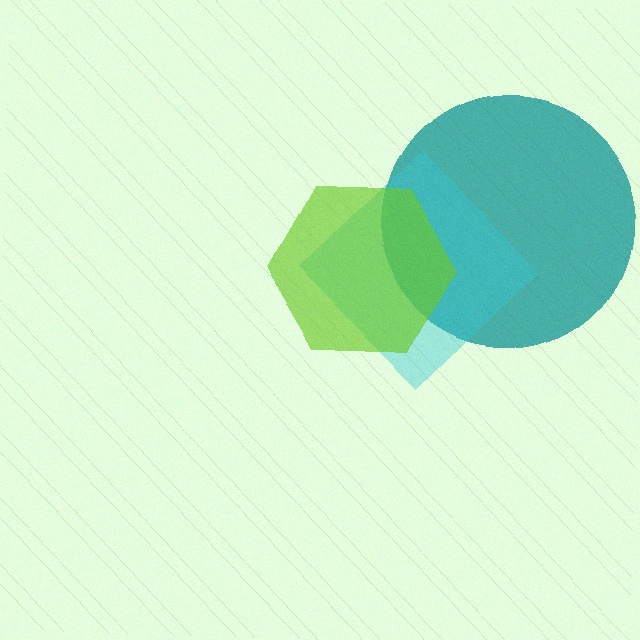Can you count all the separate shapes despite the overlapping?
Yes, there are 3 separate shapes.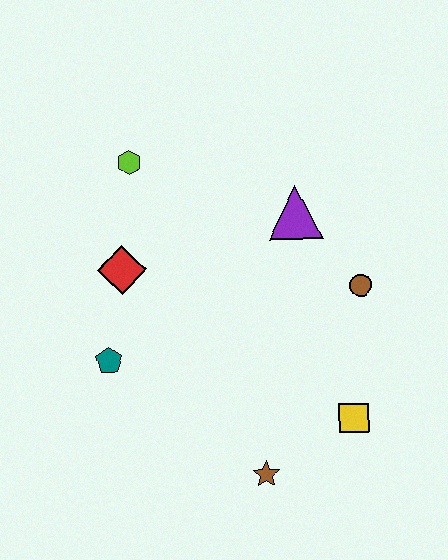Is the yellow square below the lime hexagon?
Yes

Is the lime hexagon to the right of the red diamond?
Yes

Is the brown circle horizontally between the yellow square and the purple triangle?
No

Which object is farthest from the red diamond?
The yellow square is farthest from the red diamond.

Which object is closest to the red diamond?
The teal pentagon is closest to the red diamond.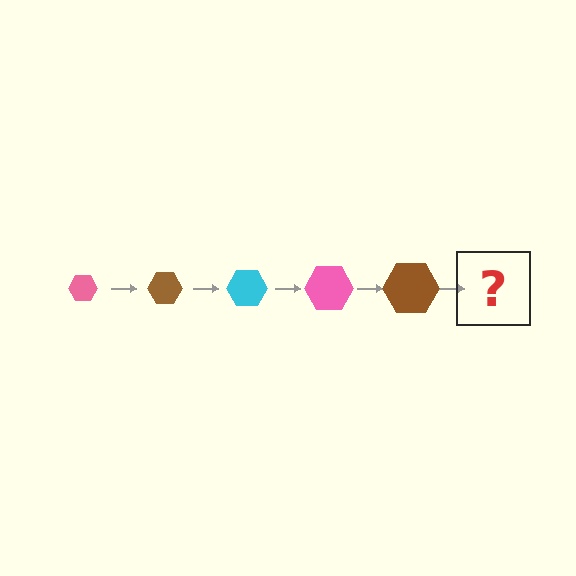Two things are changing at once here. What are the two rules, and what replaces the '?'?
The two rules are that the hexagon grows larger each step and the color cycles through pink, brown, and cyan. The '?' should be a cyan hexagon, larger than the previous one.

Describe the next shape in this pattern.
It should be a cyan hexagon, larger than the previous one.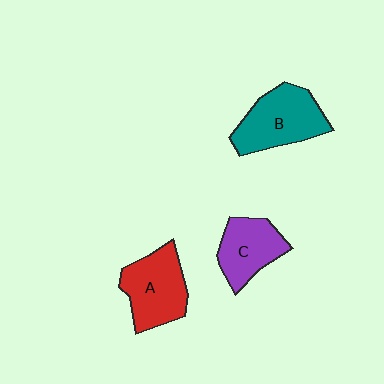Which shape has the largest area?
Shape B (teal).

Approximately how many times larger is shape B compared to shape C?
Approximately 1.3 times.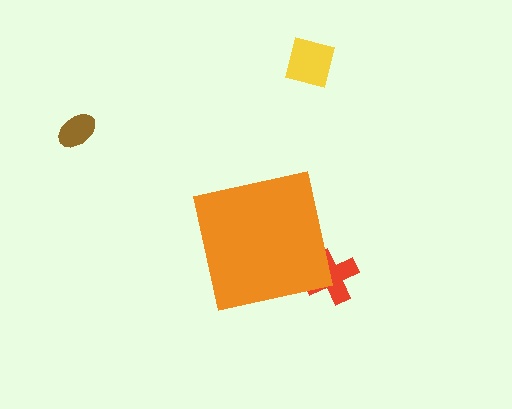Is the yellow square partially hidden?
No, the yellow square is fully visible.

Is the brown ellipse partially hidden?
No, the brown ellipse is fully visible.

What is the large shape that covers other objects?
An orange square.